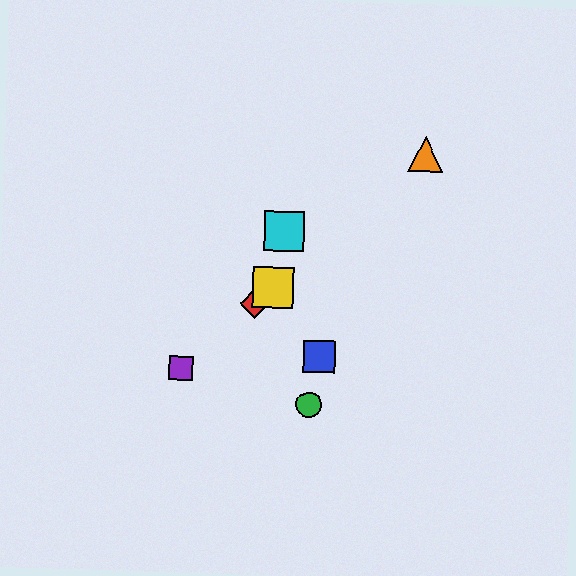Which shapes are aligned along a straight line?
The red diamond, the yellow square, the purple square, the orange triangle are aligned along a straight line.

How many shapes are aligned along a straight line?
4 shapes (the red diamond, the yellow square, the purple square, the orange triangle) are aligned along a straight line.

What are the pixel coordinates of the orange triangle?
The orange triangle is at (425, 154).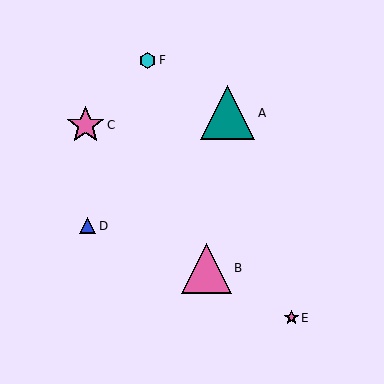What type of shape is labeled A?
Shape A is a teal triangle.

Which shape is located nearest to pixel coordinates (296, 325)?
The pink star (labeled E) at (291, 318) is nearest to that location.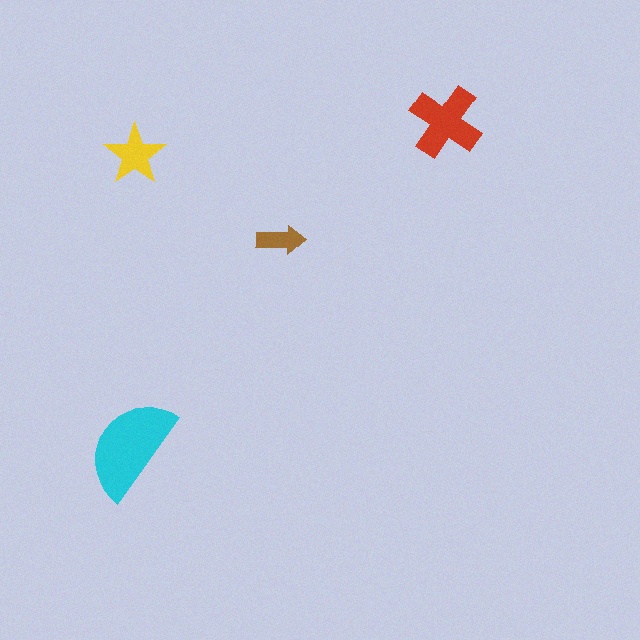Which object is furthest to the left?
The cyan semicircle is leftmost.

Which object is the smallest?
The brown arrow.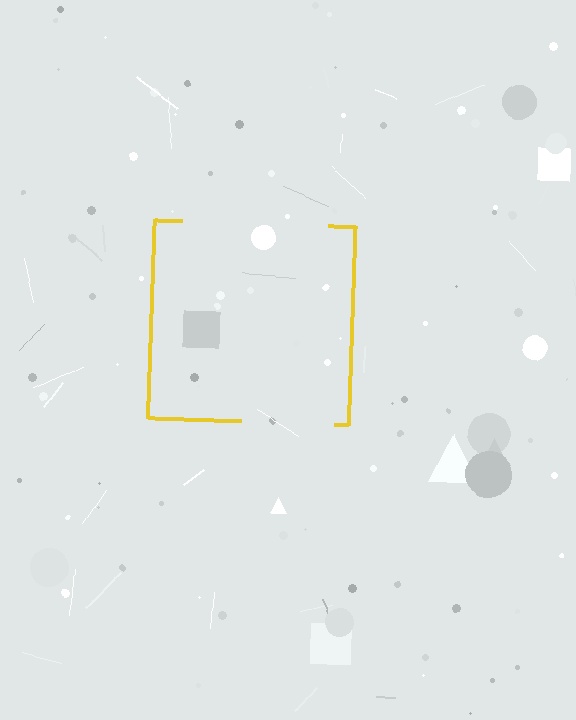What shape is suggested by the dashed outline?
The dashed outline suggests a square.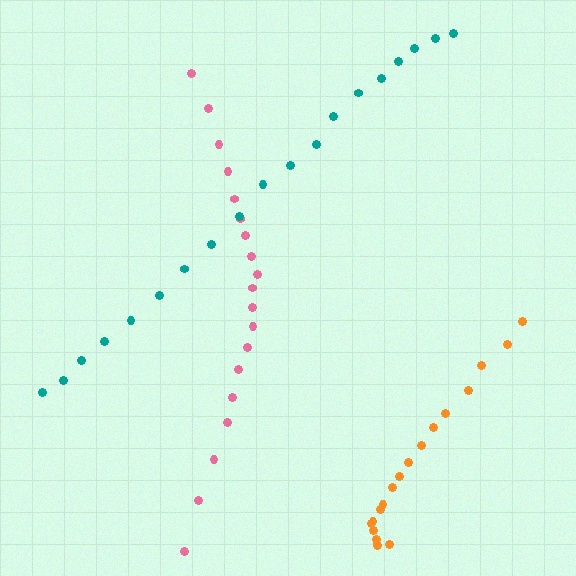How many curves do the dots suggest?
There are 3 distinct paths.